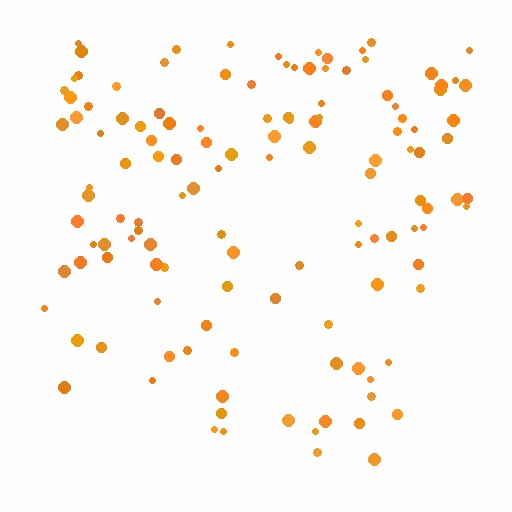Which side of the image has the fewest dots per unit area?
The bottom.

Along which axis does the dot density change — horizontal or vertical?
Vertical.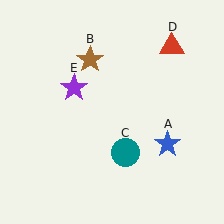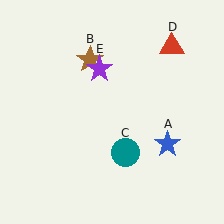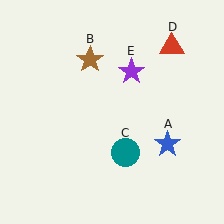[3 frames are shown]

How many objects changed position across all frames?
1 object changed position: purple star (object E).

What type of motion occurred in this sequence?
The purple star (object E) rotated clockwise around the center of the scene.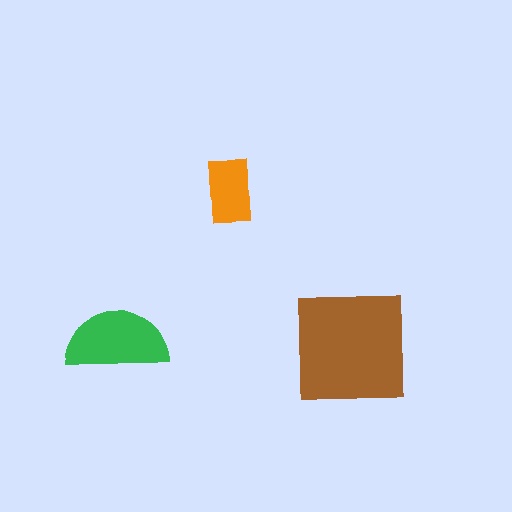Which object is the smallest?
The orange rectangle.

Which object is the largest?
The brown square.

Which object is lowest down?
The brown square is bottommost.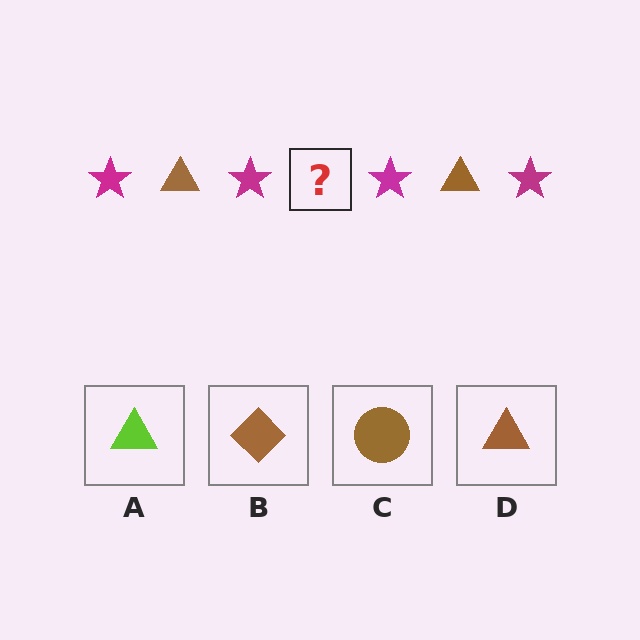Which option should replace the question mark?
Option D.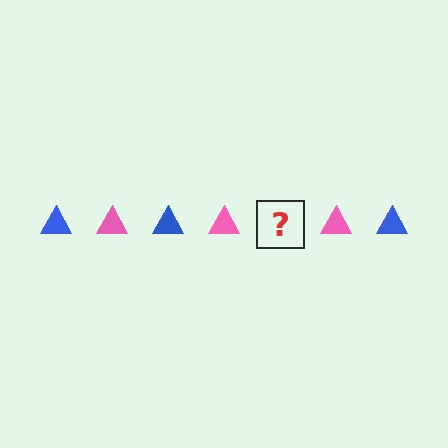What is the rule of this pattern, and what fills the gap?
The rule is that the pattern cycles through blue, pink triangles. The gap should be filled with a blue triangle.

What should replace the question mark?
The question mark should be replaced with a blue triangle.